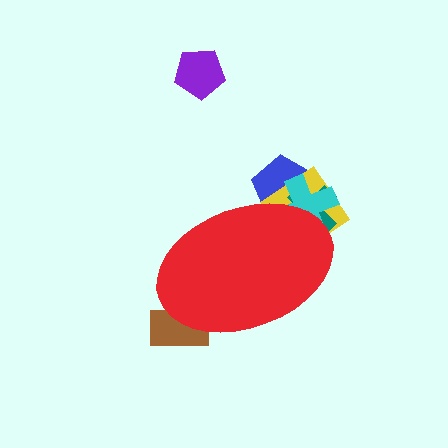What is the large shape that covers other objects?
A red ellipse.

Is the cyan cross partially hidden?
Yes, the cyan cross is partially hidden behind the red ellipse.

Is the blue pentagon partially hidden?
Yes, the blue pentagon is partially hidden behind the red ellipse.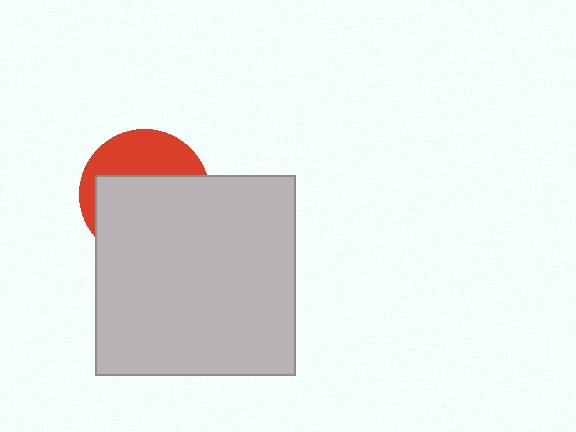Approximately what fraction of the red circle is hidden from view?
Roughly 62% of the red circle is hidden behind the light gray rectangle.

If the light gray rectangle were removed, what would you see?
You would see the complete red circle.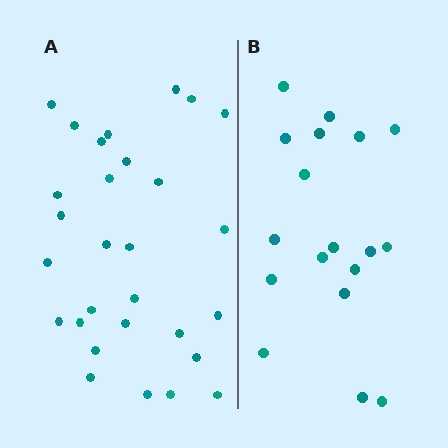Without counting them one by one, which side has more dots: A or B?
Region A (the left region) has more dots.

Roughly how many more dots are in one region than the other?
Region A has roughly 12 or so more dots than region B.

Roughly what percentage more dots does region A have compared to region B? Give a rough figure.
About 60% more.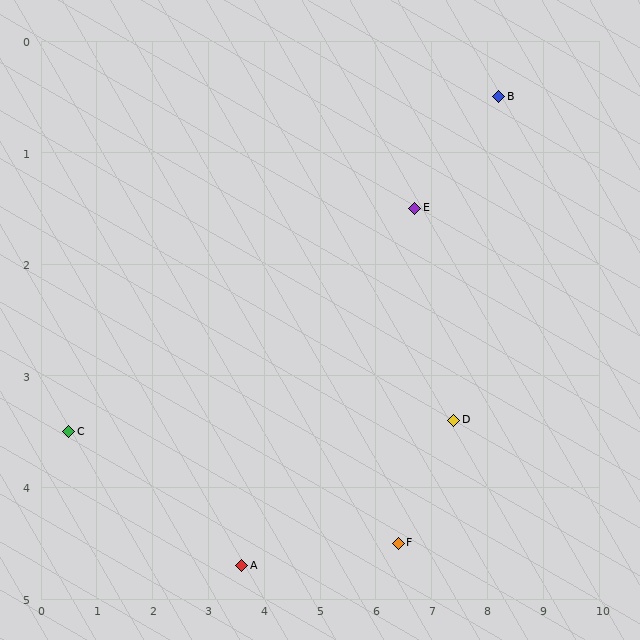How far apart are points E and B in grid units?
Points E and B are about 1.8 grid units apart.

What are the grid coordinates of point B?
Point B is at approximately (8.2, 0.5).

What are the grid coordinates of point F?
Point F is at approximately (6.4, 4.5).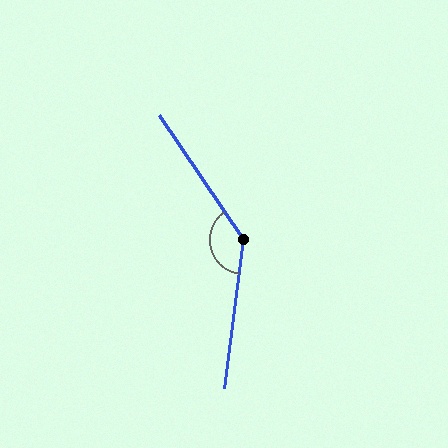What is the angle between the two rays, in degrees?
Approximately 139 degrees.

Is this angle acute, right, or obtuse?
It is obtuse.